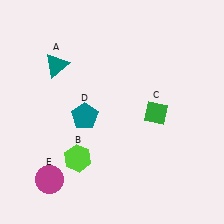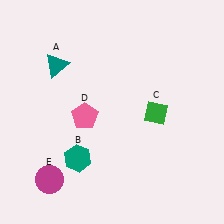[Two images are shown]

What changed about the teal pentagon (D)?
In Image 1, D is teal. In Image 2, it changed to pink.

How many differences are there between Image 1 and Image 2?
There are 2 differences between the two images.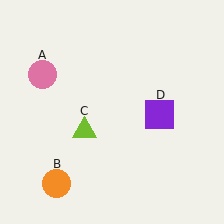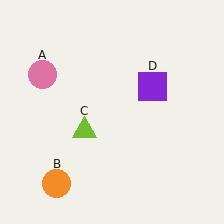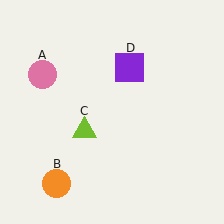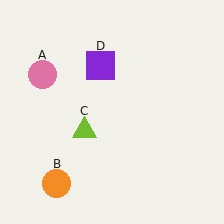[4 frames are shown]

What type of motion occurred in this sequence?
The purple square (object D) rotated counterclockwise around the center of the scene.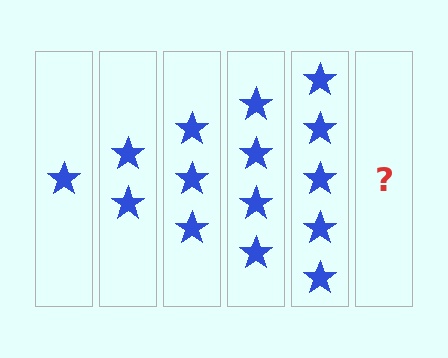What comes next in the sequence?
The next element should be 6 stars.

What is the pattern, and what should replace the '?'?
The pattern is that each step adds one more star. The '?' should be 6 stars.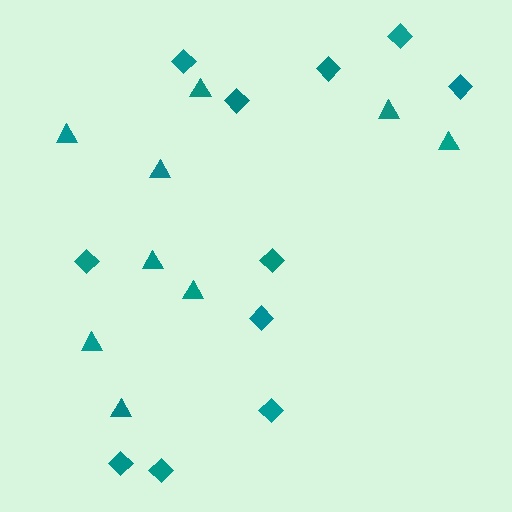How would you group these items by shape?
There are 2 groups: one group of triangles (9) and one group of diamonds (11).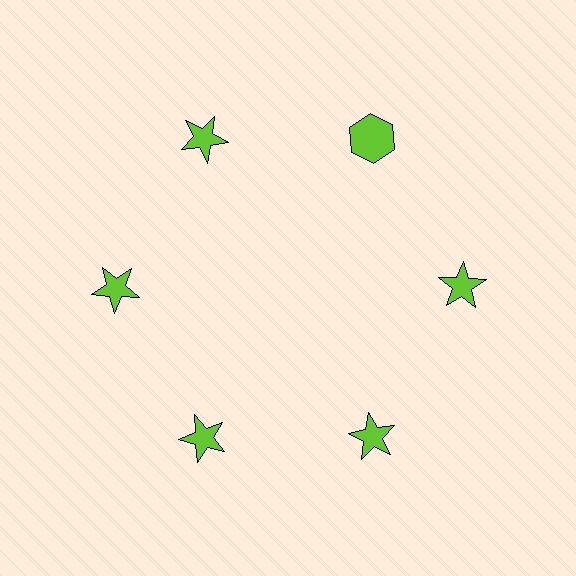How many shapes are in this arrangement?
There are 6 shapes arranged in a ring pattern.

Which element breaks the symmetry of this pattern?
The lime hexagon at roughly the 1 o'clock position breaks the symmetry. All other shapes are lime stars.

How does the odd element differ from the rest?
It has a different shape: hexagon instead of star.